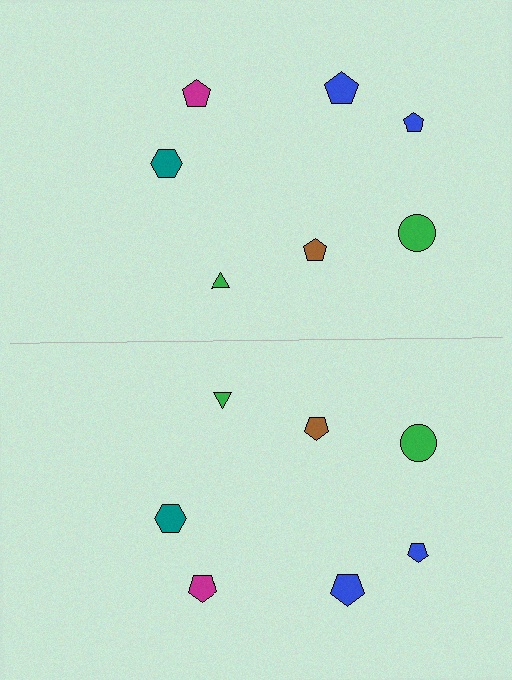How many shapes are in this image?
There are 14 shapes in this image.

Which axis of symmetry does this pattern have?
The pattern has a horizontal axis of symmetry running through the center of the image.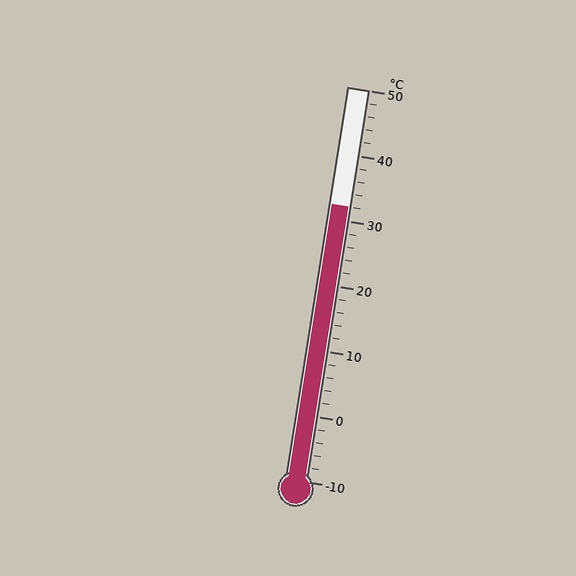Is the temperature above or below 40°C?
The temperature is below 40°C.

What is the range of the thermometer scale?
The thermometer scale ranges from -10°C to 50°C.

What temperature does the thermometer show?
The thermometer shows approximately 32°C.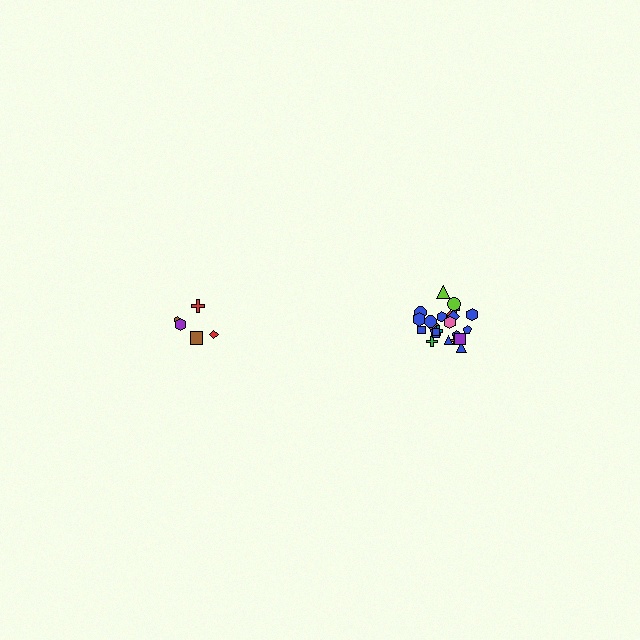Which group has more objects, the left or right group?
The right group.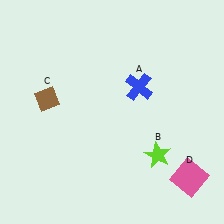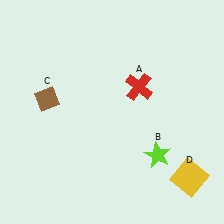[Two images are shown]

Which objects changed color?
A changed from blue to red. D changed from pink to yellow.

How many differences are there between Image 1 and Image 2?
There are 2 differences between the two images.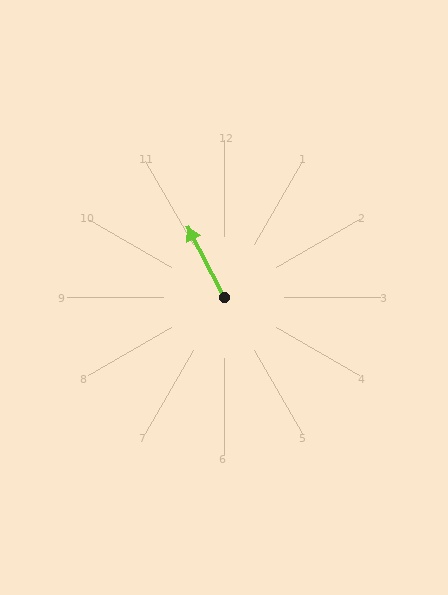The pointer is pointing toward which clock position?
Roughly 11 o'clock.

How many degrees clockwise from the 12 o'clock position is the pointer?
Approximately 333 degrees.